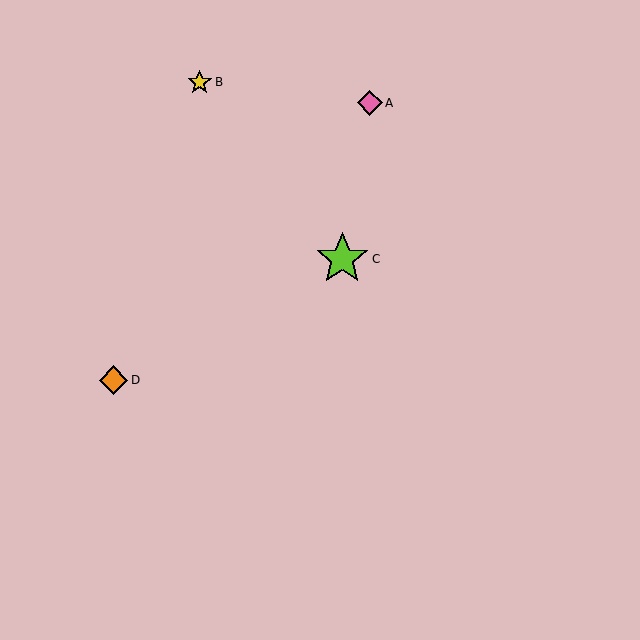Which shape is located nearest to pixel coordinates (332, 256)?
The lime star (labeled C) at (342, 259) is nearest to that location.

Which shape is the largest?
The lime star (labeled C) is the largest.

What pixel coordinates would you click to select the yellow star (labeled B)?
Click at (200, 82) to select the yellow star B.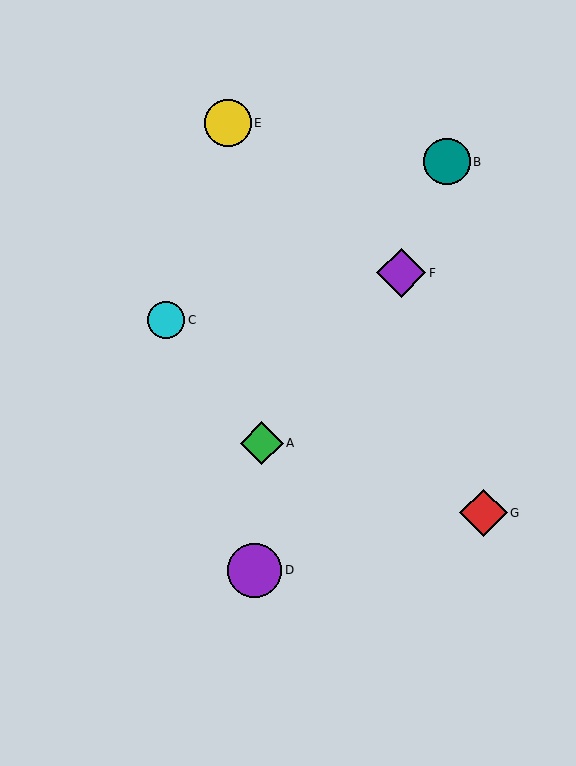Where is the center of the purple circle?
The center of the purple circle is at (255, 570).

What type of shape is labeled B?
Shape B is a teal circle.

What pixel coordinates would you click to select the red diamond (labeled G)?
Click at (483, 513) to select the red diamond G.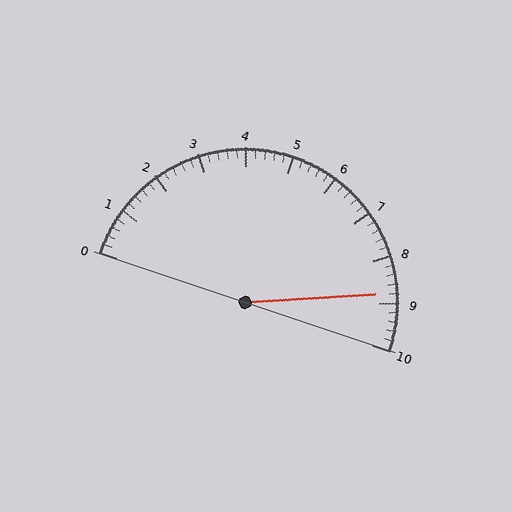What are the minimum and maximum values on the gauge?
The gauge ranges from 0 to 10.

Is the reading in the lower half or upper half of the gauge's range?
The reading is in the upper half of the range (0 to 10).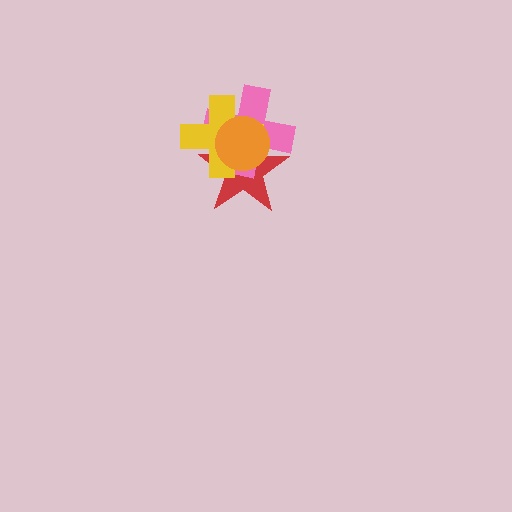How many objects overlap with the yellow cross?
3 objects overlap with the yellow cross.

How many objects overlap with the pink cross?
3 objects overlap with the pink cross.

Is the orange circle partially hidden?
No, no other shape covers it.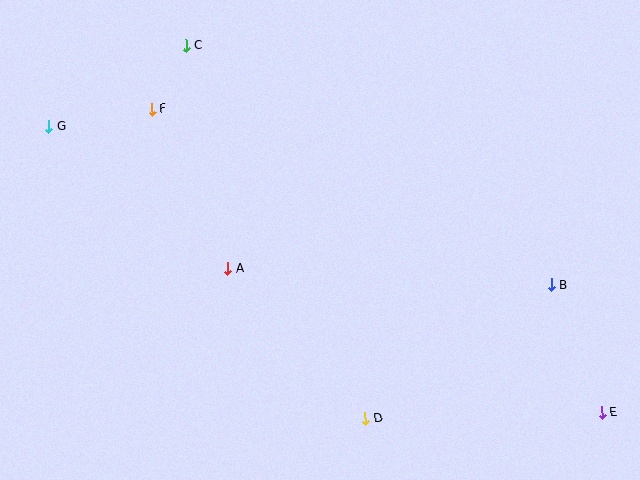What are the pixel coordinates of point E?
Point E is at (602, 413).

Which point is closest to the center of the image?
Point A at (228, 269) is closest to the center.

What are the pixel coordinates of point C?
Point C is at (186, 46).